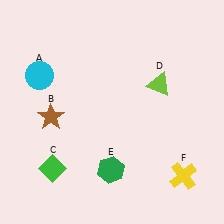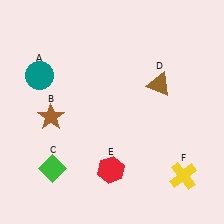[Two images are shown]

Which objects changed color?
A changed from cyan to teal. D changed from lime to brown. E changed from green to red.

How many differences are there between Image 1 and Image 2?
There are 3 differences between the two images.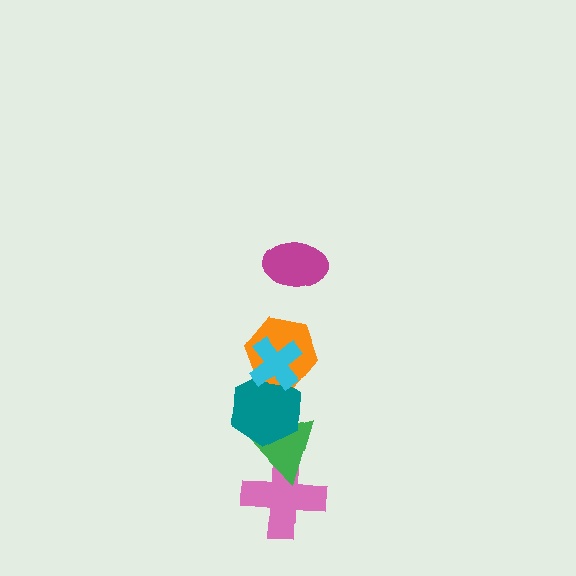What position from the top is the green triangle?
The green triangle is 5th from the top.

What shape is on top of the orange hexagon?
The cyan cross is on top of the orange hexagon.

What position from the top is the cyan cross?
The cyan cross is 2nd from the top.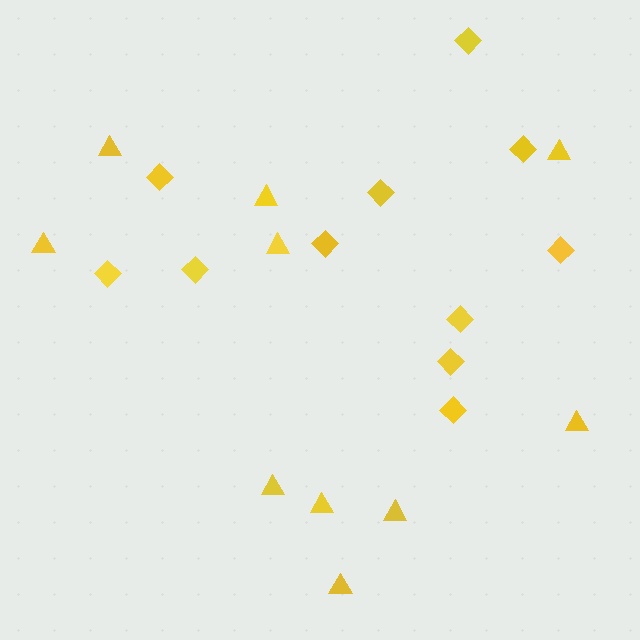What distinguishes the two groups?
There are 2 groups: one group of diamonds (11) and one group of triangles (10).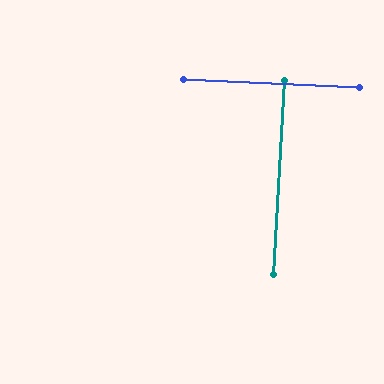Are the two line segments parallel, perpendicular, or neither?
Perpendicular — they meet at approximately 89°.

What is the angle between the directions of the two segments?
Approximately 89 degrees.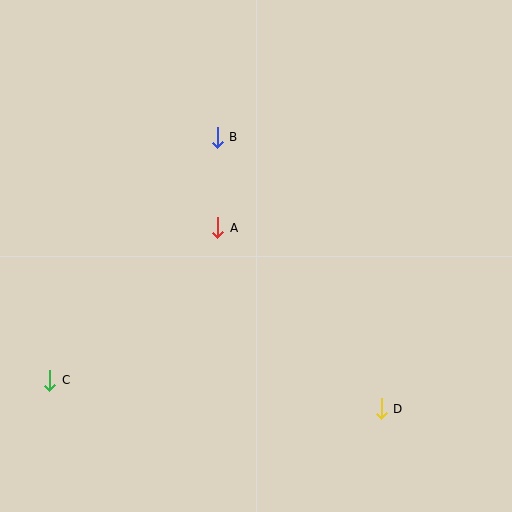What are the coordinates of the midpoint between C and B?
The midpoint between C and B is at (133, 259).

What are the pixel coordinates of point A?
Point A is at (218, 228).